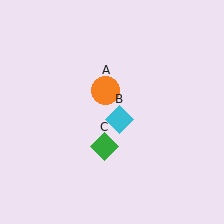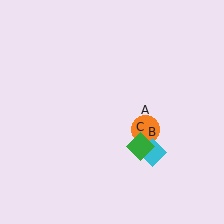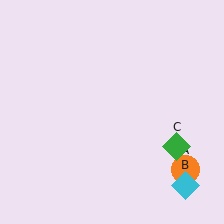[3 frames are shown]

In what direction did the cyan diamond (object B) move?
The cyan diamond (object B) moved down and to the right.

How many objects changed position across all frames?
3 objects changed position: orange circle (object A), cyan diamond (object B), green diamond (object C).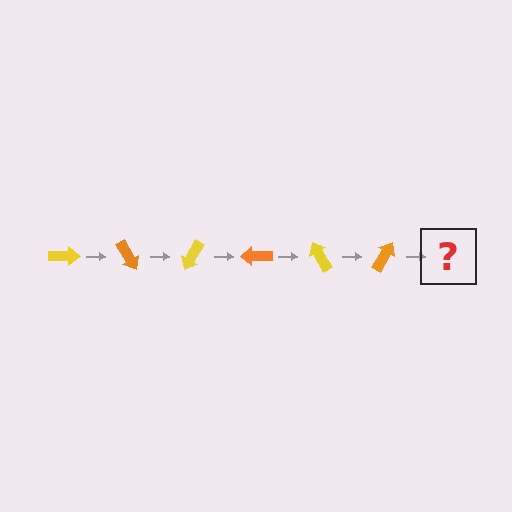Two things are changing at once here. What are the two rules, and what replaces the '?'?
The two rules are that it rotates 60 degrees each step and the color cycles through yellow and orange. The '?' should be a yellow arrow, rotated 360 degrees from the start.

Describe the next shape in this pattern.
It should be a yellow arrow, rotated 360 degrees from the start.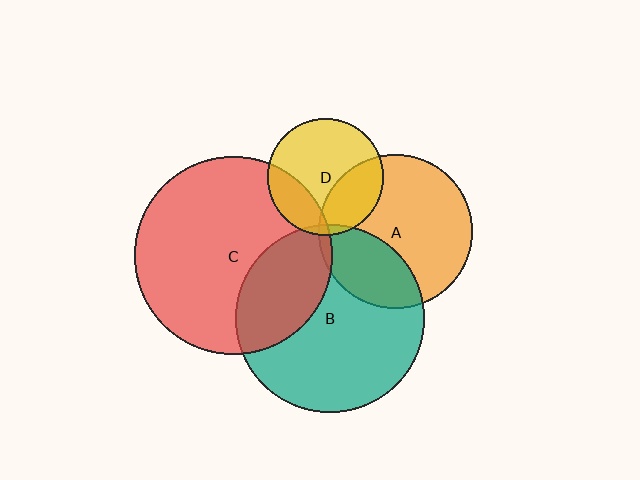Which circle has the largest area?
Circle C (red).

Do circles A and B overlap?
Yes.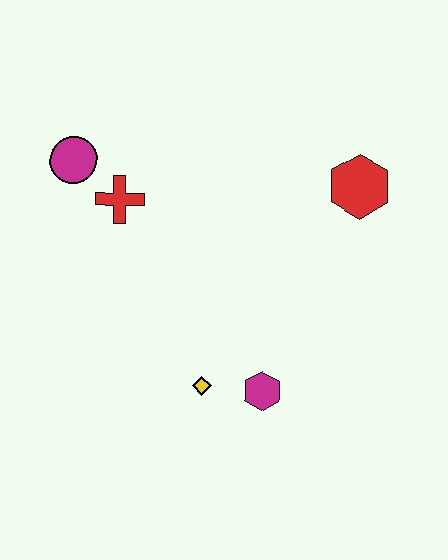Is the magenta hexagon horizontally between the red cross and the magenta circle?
No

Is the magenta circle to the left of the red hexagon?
Yes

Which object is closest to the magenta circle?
The red cross is closest to the magenta circle.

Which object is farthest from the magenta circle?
The magenta hexagon is farthest from the magenta circle.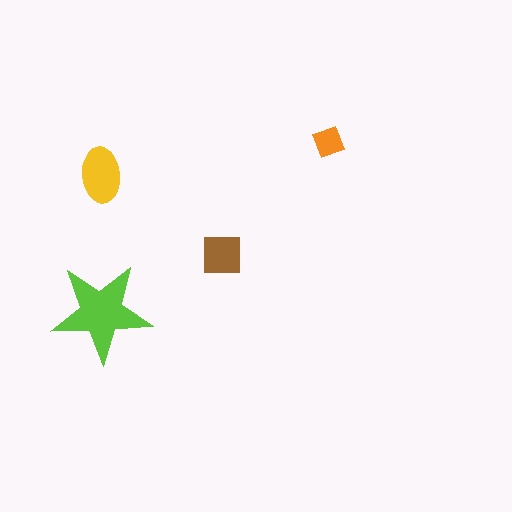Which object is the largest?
The lime star.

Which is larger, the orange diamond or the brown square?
The brown square.